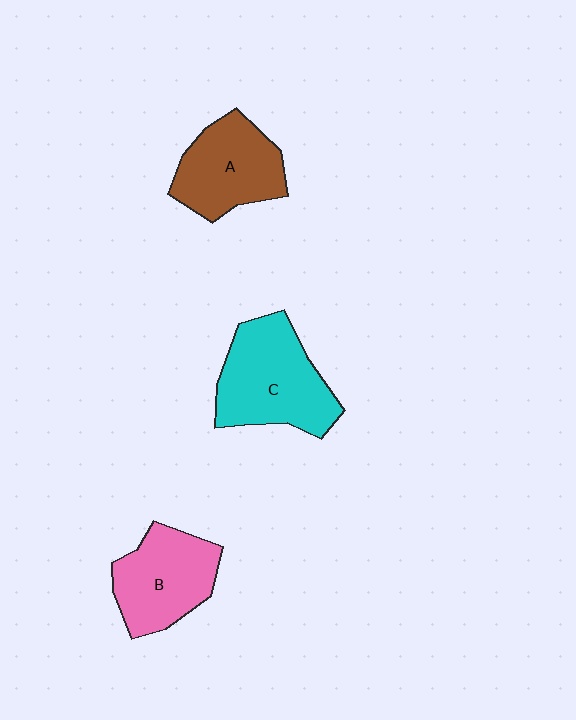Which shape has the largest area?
Shape C (cyan).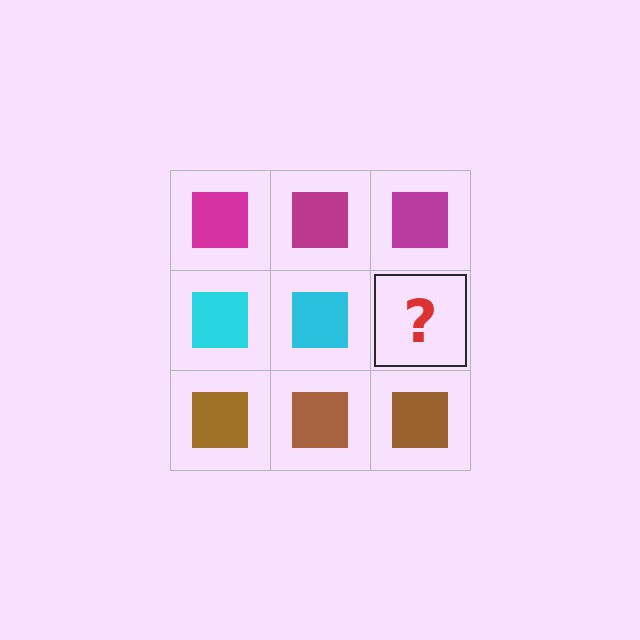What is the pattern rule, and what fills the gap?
The rule is that each row has a consistent color. The gap should be filled with a cyan square.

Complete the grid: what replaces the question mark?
The question mark should be replaced with a cyan square.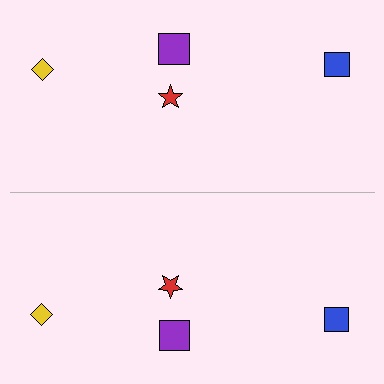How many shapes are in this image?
There are 8 shapes in this image.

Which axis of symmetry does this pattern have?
The pattern has a horizontal axis of symmetry running through the center of the image.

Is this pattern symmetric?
Yes, this pattern has bilateral (reflection) symmetry.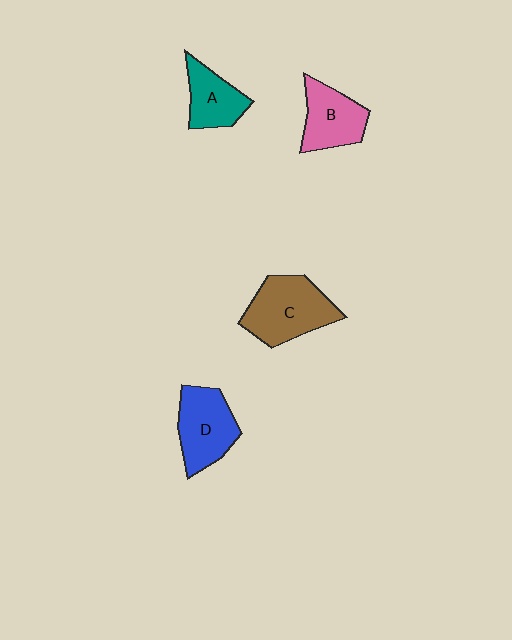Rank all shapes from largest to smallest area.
From largest to smallest: C (brown), D (blue), B (pink), A (teal).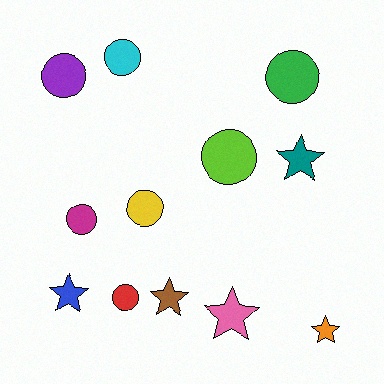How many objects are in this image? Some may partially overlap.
There are 12 objects.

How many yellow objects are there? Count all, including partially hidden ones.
There is 1 yellow object.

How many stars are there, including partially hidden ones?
There are 5 stars.